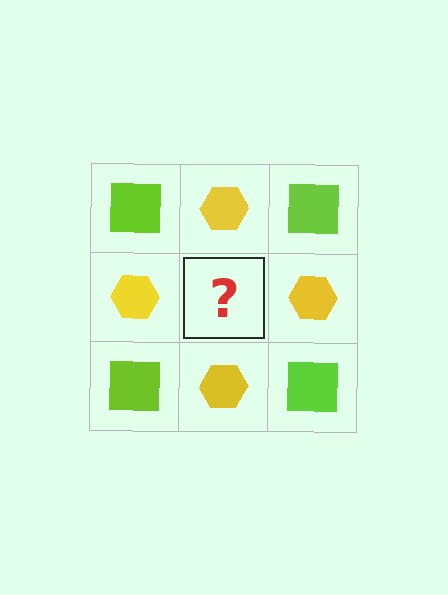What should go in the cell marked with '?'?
The missing cell should contain a lime square.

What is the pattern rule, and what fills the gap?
The rule is that it alternates lime square and yellow hexagon in a checkerboard pattern. The gap should be filled with a lime square.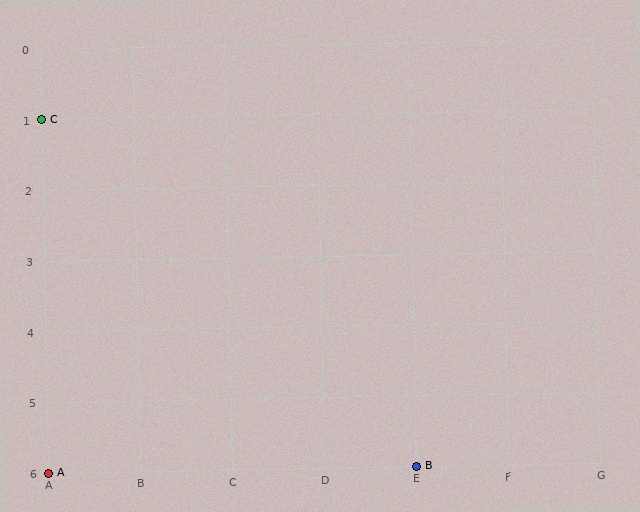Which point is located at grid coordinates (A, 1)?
Point C is at (A, 1).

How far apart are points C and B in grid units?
Points C and B are 4 columns and 5 rows apart (about 6.4 grid units diagonally).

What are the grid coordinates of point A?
Point A is at grid coordinates (A, 6).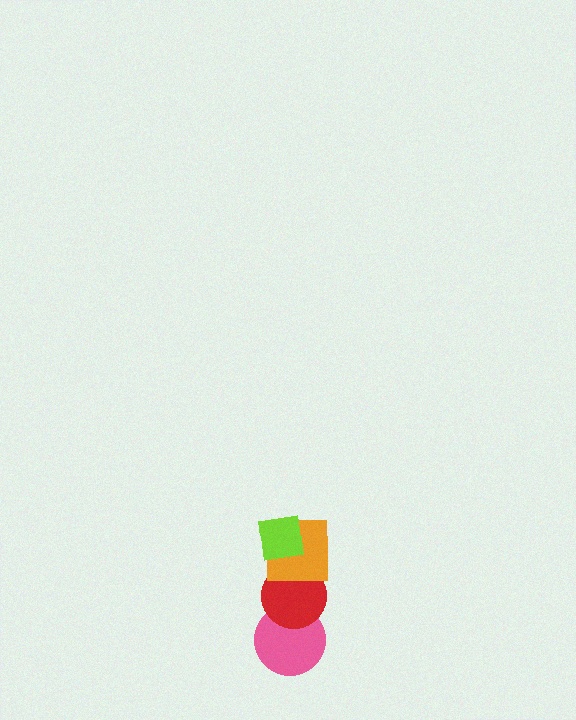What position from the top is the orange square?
The orange square is 2nd from the top.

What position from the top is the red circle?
The red circle is 3rd from the top.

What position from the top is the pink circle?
The pink circle is 4th from the top.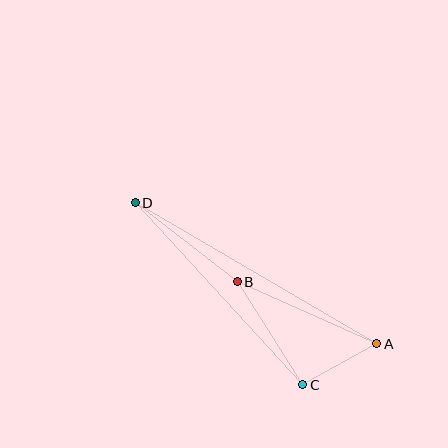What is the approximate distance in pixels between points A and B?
The distance between A and B is approximately 153 pixels.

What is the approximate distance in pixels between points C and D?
The distance between C and D is approximately 247 pixels.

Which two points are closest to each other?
Points A and C are closest to each other.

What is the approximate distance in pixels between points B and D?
The distance between B and D is approximately 129 pixels.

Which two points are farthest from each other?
Points A and D are farthest from each other.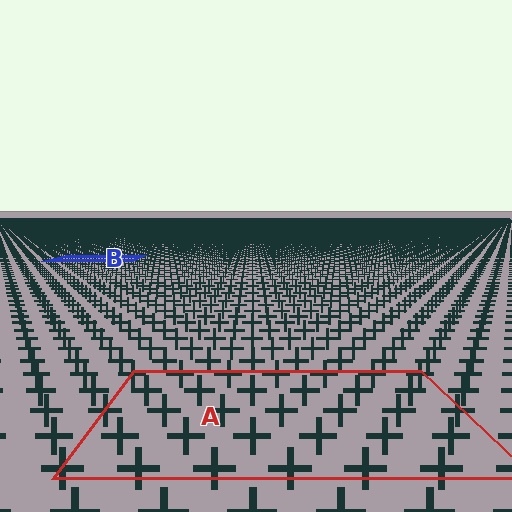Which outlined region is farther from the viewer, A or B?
Region B is farther from the viewer — the texture elements inside it appear smaller and more densely packed.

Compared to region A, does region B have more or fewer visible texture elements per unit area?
Region B has more texture elements per unit area — they are packed more densely because it is farther away.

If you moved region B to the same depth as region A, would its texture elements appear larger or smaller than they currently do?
They would appear larger. At a closer depth, the same texture elements are projected at a bigger on-screen size.